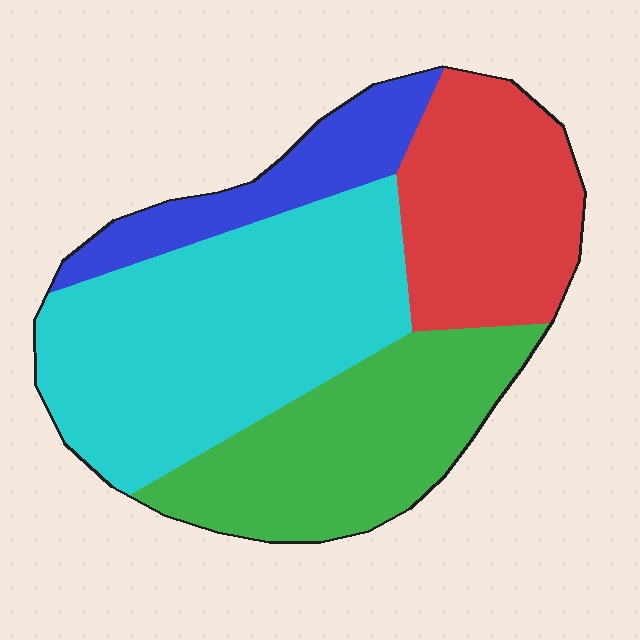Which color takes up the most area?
Cyan, at roughly 40%.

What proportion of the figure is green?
Green covers around 25% of the figure.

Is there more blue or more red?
Red.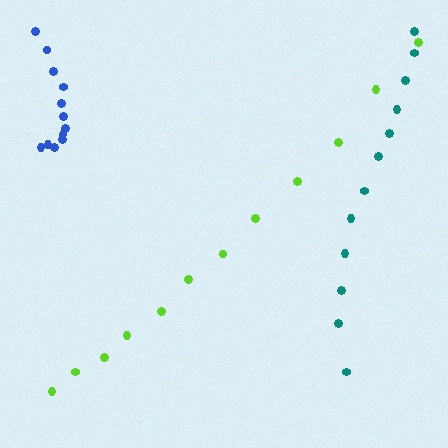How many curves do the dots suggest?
There are 3 distinct paths.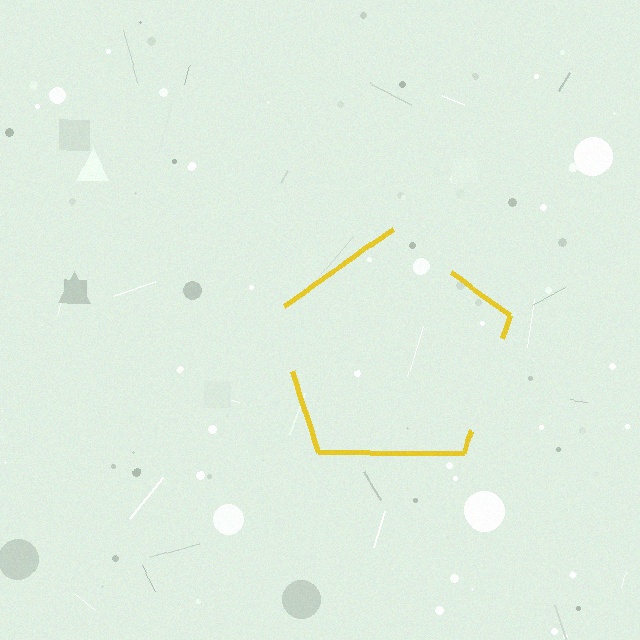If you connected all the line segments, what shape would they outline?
They would outline a pentagon.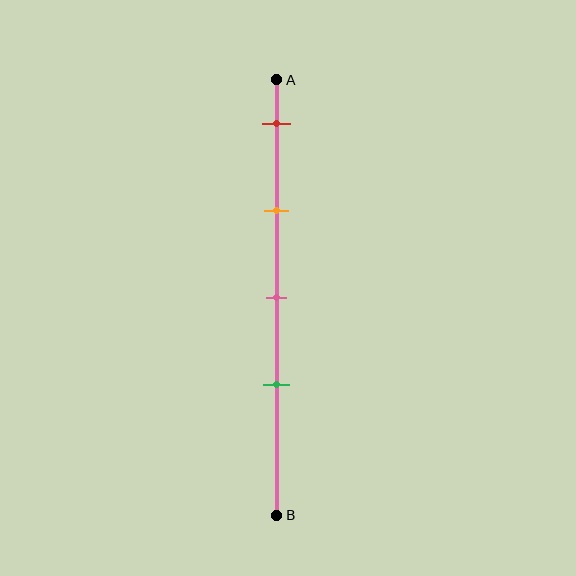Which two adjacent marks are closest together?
The pink and green marks are the closest adjacent pair.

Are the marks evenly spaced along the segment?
Yes, the marks are approximately evenly spaced.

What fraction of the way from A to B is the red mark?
The red mark is approximately 10% (0.1) of the way from A to B.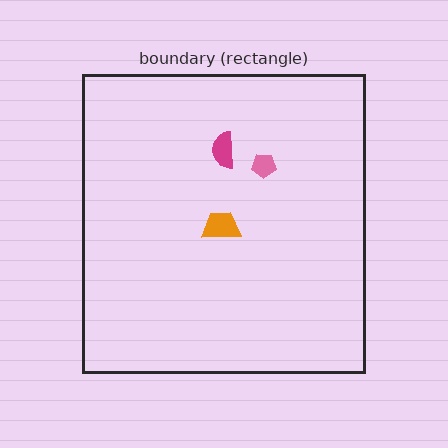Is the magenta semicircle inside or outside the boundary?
Inside.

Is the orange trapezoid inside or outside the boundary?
Inside.